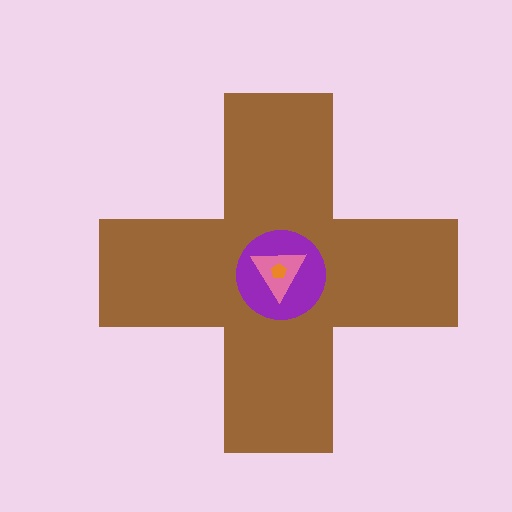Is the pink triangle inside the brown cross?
Yes.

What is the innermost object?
The orange pentagon.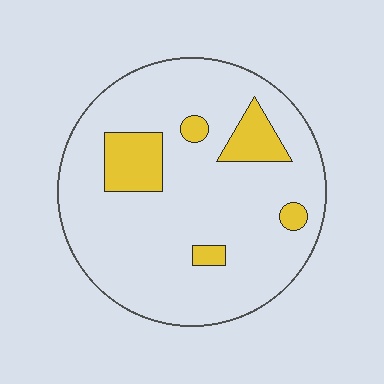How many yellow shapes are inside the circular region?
5.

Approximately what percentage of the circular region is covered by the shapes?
Approximately 15%.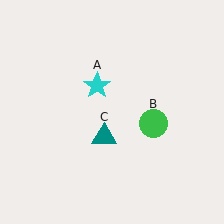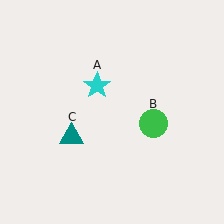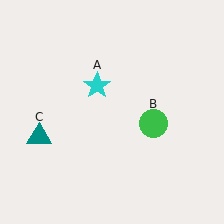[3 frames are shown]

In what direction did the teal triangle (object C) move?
The teal triangle (object C) moved left.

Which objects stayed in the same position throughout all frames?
Cyan star (object A) and green circle (object B) remained stationary.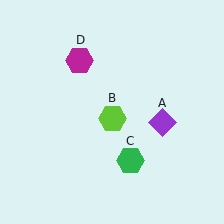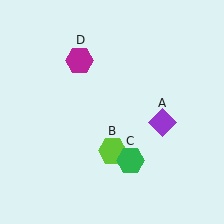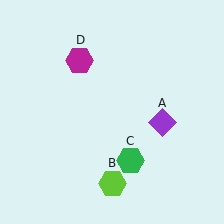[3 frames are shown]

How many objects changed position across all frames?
1 object changed position: lime hexagon (object B).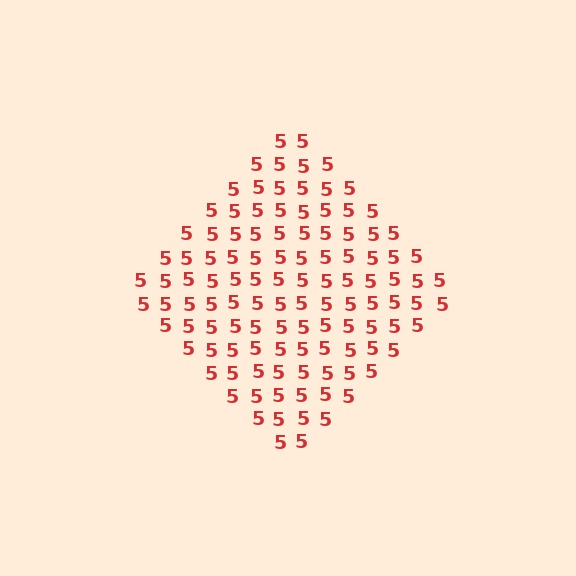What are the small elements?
The small elements are digit 5's.